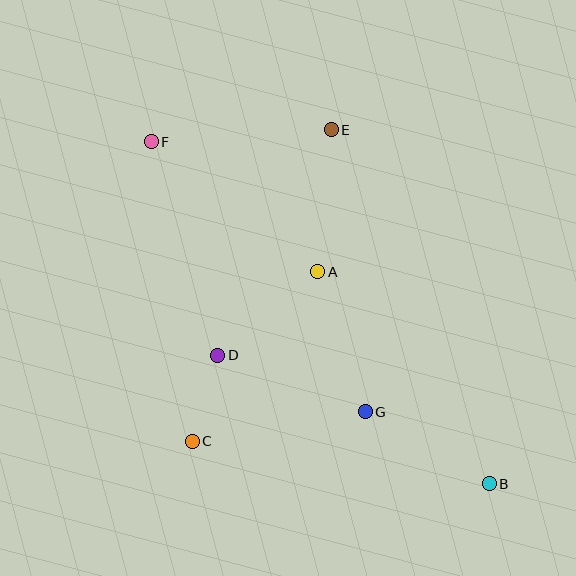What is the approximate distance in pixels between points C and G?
The distance between C and G is approximately 175 pixels.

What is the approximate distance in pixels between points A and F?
The distance between A and F is approximately 212 pixels.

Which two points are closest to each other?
Points C and D are closest to each other.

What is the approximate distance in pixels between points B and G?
The distance between B and G is approximately 143 pixels.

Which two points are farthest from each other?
Points B and F are farthest from each other.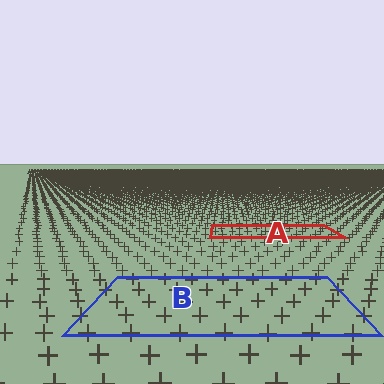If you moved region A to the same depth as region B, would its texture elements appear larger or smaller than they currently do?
They would appear larger. At a closer depth, the same texture elements are projected at a bigger on-screen size.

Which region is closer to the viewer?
Region B is closer. The texture elements there are larger and more spread out.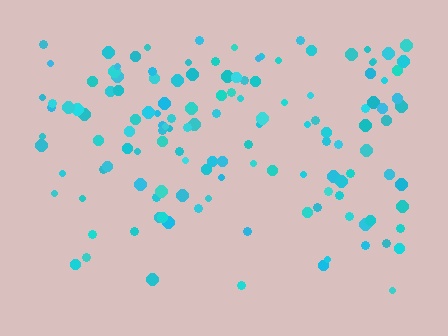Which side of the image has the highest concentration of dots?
The top.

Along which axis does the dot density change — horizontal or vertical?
Vertical.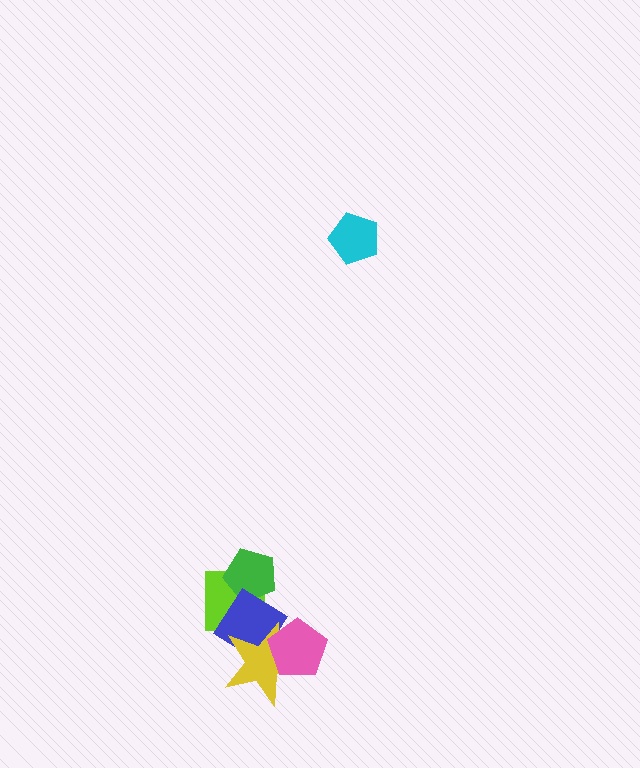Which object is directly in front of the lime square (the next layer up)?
The green pentagon is directly in front of the lime square.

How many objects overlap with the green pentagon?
2 objects overlap with the green pentagon.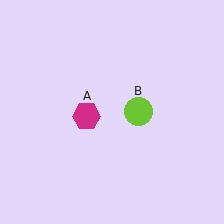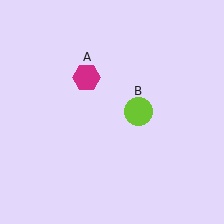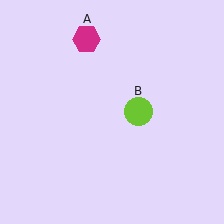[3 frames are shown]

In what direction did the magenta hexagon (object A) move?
The magenta hexagon (object A) moved up.